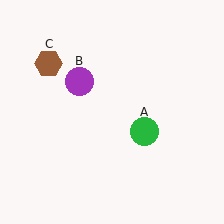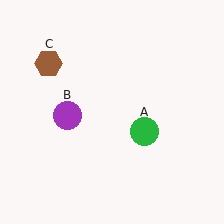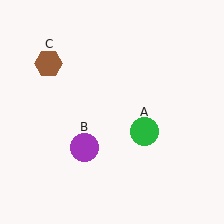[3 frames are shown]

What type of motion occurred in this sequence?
The purple circle (object B) rotated counterclockwise around the center of the scene.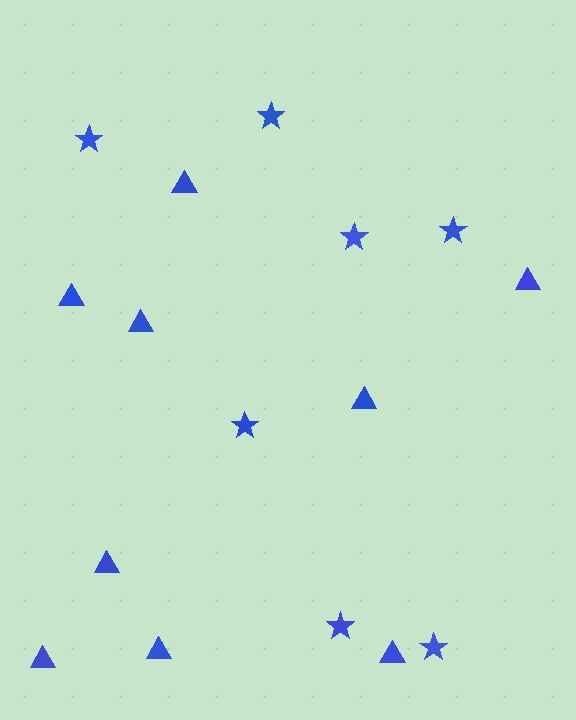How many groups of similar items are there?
There are 2 groups: one group of triangles (9) and one group of stars (7).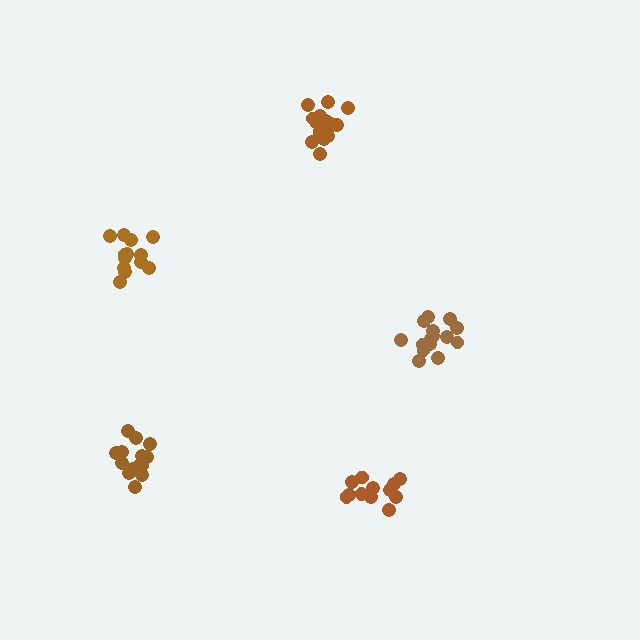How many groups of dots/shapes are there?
There are 5 groups.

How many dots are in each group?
Group 1: 16 dots, Group 2: 14 dots, Group 3: 15 dots, Group 4: 12 dots, Group 5: 13 dots (70 total).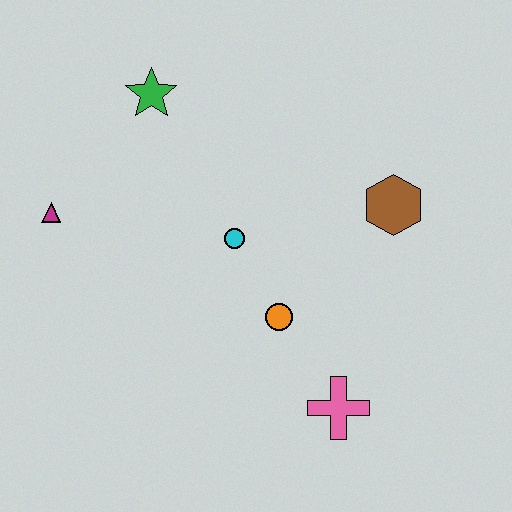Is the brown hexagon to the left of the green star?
No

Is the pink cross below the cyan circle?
Yes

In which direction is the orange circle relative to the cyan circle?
The orange circle is below the cyan circle.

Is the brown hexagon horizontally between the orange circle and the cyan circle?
No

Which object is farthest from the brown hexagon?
The magenta triangle is farthest from the brown hexagon.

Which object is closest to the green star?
The magenta triangle is closest to the green star.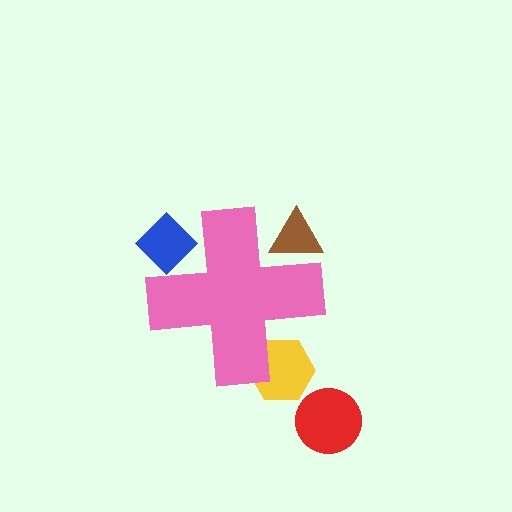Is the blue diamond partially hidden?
Yes, the blue diamond is partially hidden behind the pink cross.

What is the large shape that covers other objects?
A pink cross.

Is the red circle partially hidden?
No, the red circle is fully visible.